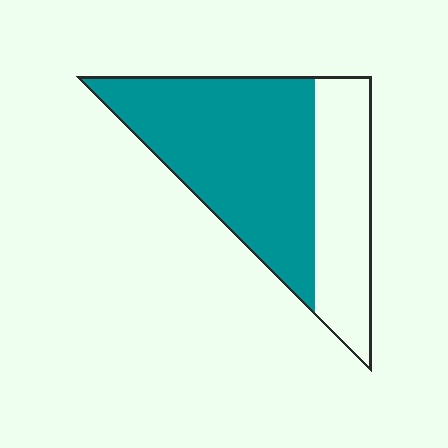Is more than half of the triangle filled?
Yes.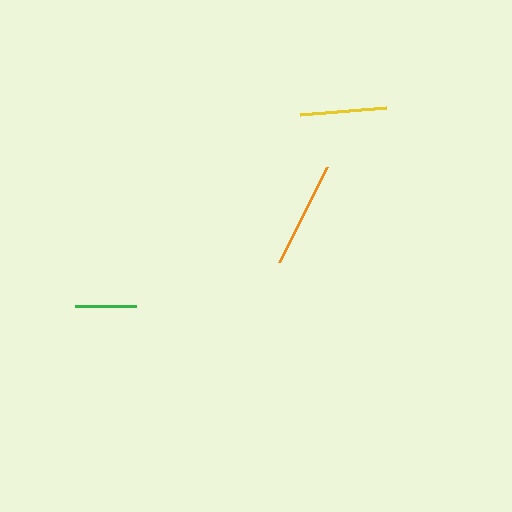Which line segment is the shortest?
The green line is the shortest at approximately 61 pixels.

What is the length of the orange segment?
The orange segment is approximately 106 pixels long.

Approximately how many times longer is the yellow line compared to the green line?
The yellow line is approximately 1.4 times the length of the green line.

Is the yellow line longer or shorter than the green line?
The yellow line is longer than the green line.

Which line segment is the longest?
The orange line is the longest at approximately 106 pixels.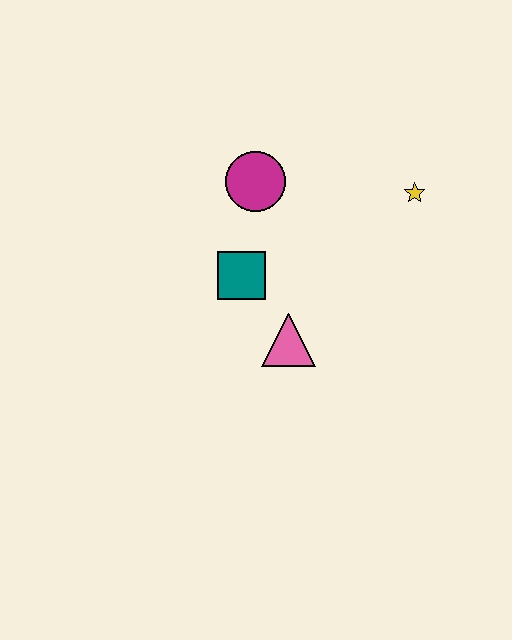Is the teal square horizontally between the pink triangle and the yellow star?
No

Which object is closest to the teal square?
The pink triangle is closest to the teal square.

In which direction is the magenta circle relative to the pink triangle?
The magenta circle is above the pink triangle.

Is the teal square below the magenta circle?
Yes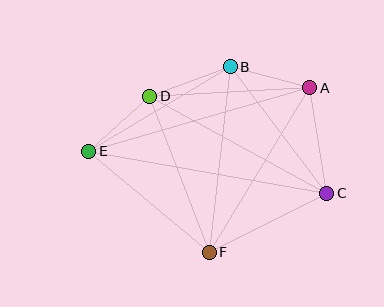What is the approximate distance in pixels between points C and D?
The distance between C and D is approximately 202 pixels.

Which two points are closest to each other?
Points D and E are closest to each other.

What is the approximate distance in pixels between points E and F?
The distance between E and F is approximately 157 pixels.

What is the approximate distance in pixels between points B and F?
The distance between B and F is approximately 187 pixels.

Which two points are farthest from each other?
Points C and E are farthest from each other.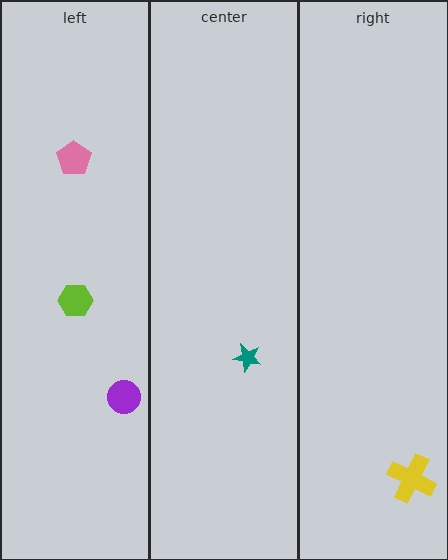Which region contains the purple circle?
The left region.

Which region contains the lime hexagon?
The left region.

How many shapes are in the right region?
1.